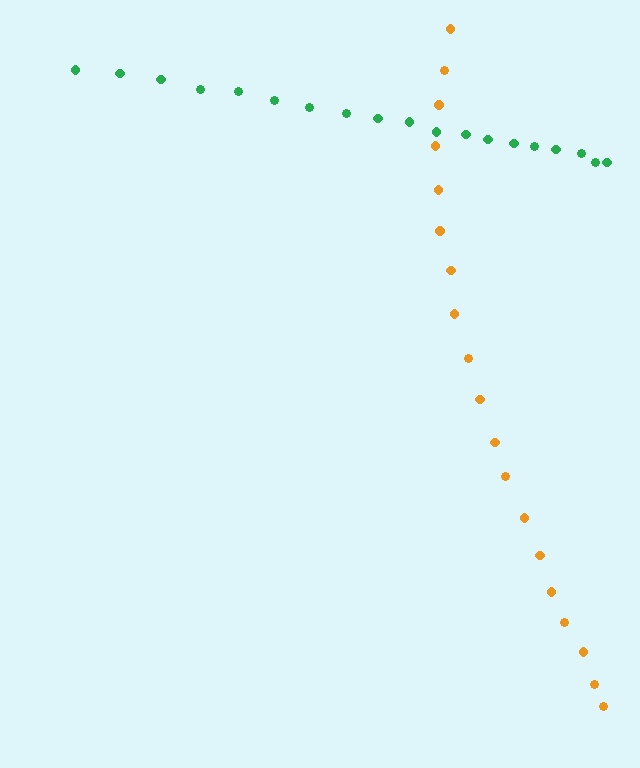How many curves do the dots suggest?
There are 2 distinct paths.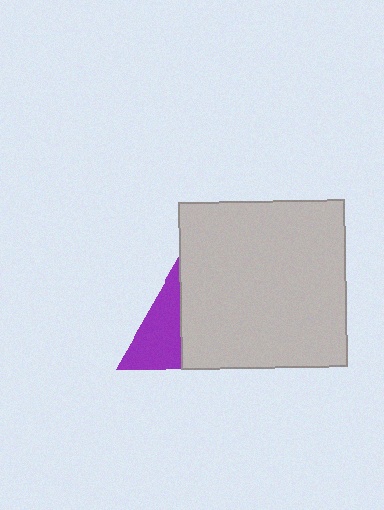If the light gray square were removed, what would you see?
You would see the complete purple triangle.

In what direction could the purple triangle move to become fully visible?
The purple triangle could move left. That would shift it out from behind the light gray square entirely.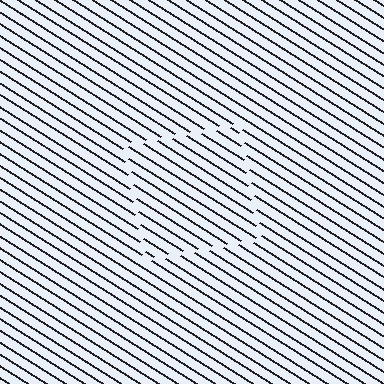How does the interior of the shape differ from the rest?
The interior of the shape contains the same grating, shifted by half a period — the contour is defined by the phase discontinuity where line-ends from the inner and outer gratings abut.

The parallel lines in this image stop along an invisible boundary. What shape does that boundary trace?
An illusory square. The interior of the shape contains the same grating, shifted by half a period — the contour is defined by the phase discontinuity where line-ends from the inner and outer gratings abut.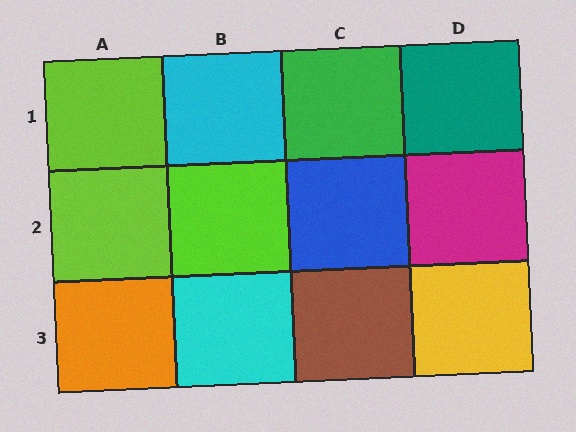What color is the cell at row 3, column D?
Yellow.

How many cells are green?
1 cell is green.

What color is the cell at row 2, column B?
Lime.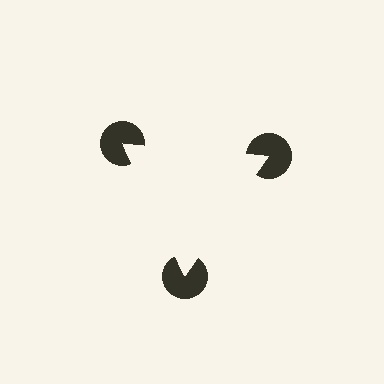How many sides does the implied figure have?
3 sides.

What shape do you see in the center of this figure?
An illusory triangle — its edges are inferred from the aligned wedge cuts in the pac-man discs, not physically drawn.